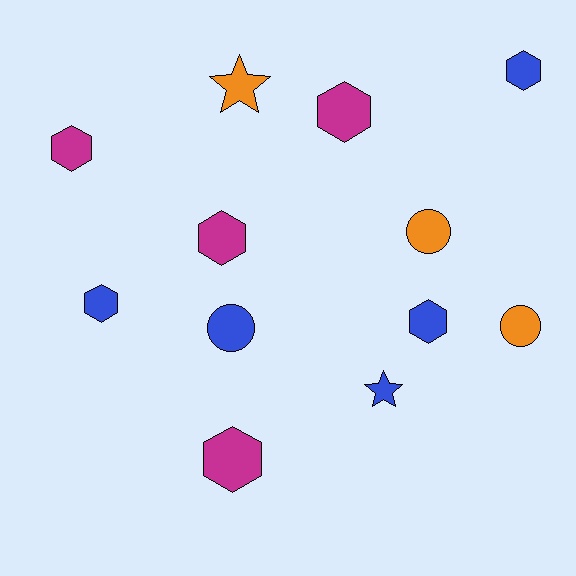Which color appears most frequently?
Blue, with 5 objects.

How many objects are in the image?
There are 12 objects.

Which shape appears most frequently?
Hexagon, with 7 objects.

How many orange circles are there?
There are 2 orange circles.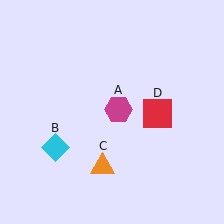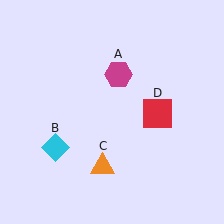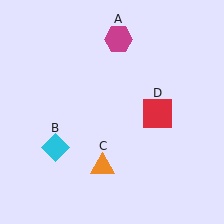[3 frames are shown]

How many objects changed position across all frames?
1 object changed position: magenta hexagon (object A).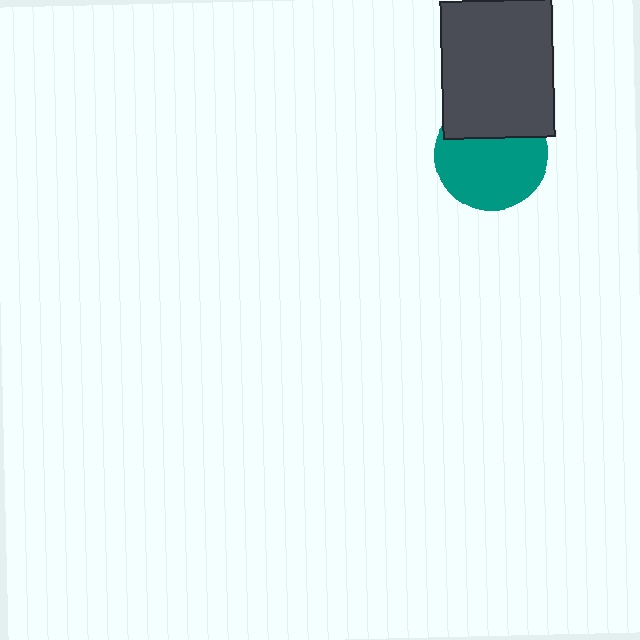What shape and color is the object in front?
The object in front is a dark gray rectangle.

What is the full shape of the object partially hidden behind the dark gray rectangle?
The partially hidden object is a teal circle.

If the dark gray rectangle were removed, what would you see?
You would see the complete teal circle.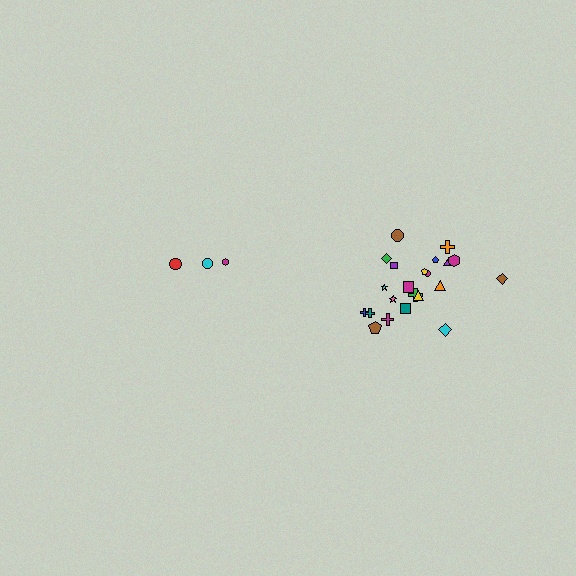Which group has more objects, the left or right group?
The right group.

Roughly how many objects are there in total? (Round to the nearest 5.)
Roughly 25 objects in total.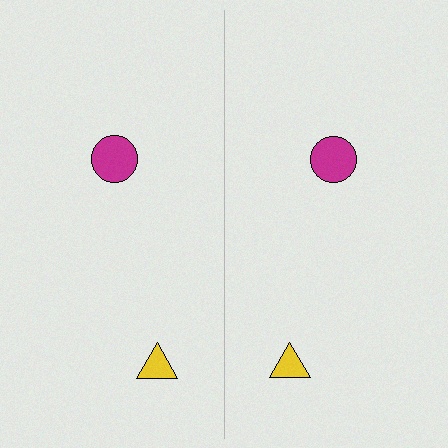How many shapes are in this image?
There are 4 shapes in this image.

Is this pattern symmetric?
Yes, this pattern has bilateral (reflection) symmetry.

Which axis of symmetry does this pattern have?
The pattern has a vertical axis of symmetry running through the center of the image.